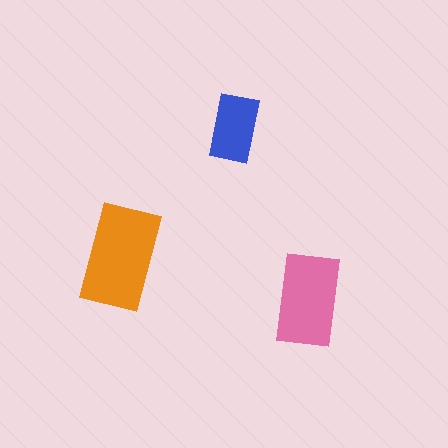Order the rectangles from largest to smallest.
the orange one, the pink one, the blue one.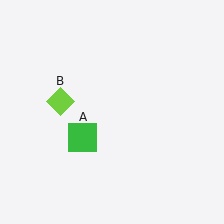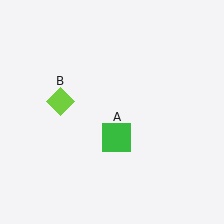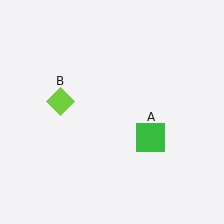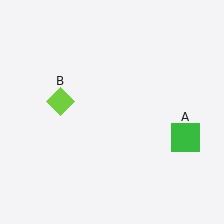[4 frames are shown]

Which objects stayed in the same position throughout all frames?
Lime diamond (object B) remained stationary.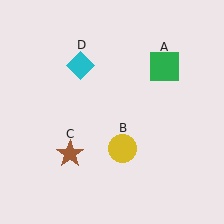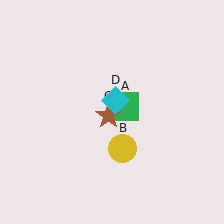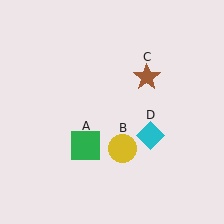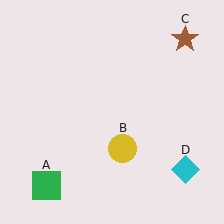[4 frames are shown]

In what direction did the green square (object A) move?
The green square (object A) moved down and to the left.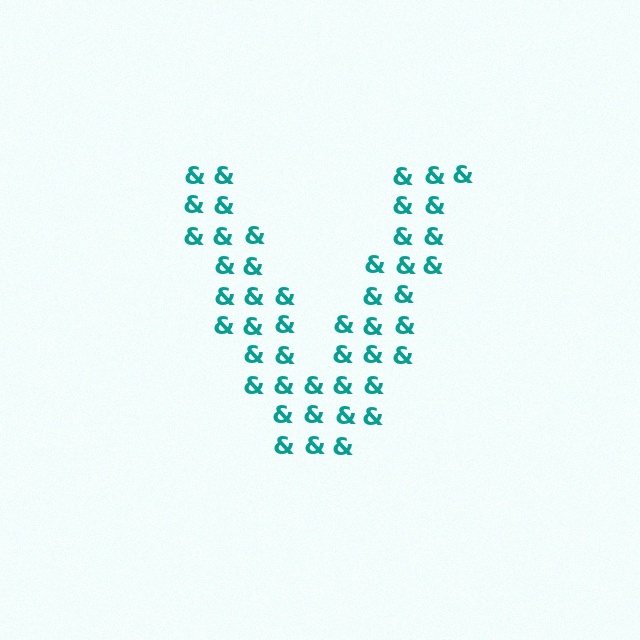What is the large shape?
The large shape is the letter V.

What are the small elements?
The small elements are ampersands.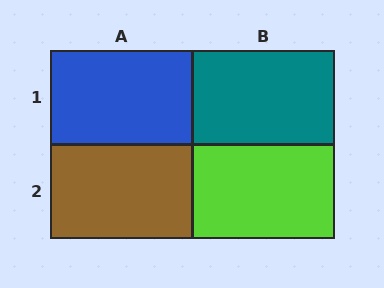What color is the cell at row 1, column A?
Blue.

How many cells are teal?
1 cell is teal.